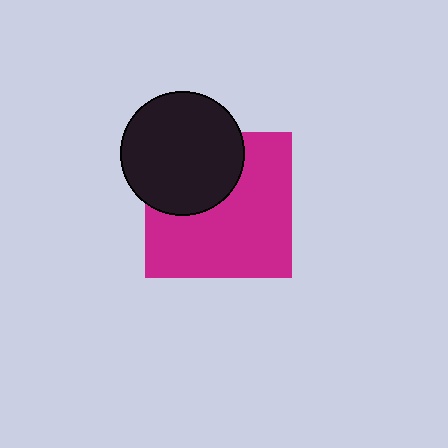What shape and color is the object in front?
The object in front is a black circle.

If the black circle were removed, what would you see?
You would see the complete magenta square.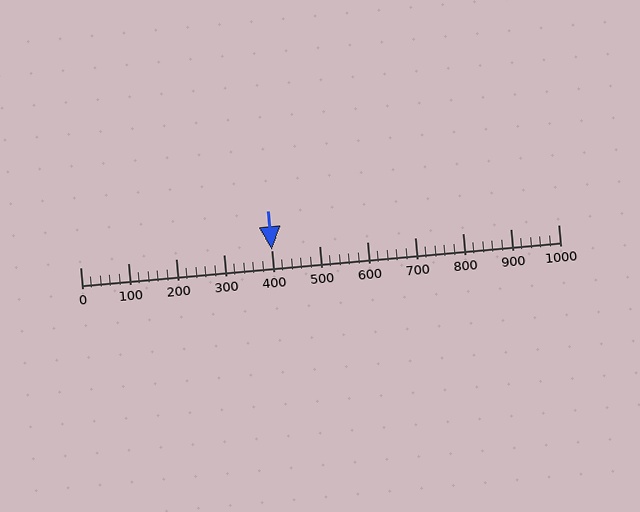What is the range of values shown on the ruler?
The ruler shows values from 0 to 1000.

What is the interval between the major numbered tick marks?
The major tick marks are spaced 100 units apart.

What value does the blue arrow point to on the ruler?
The blue arrow points to approximately 400.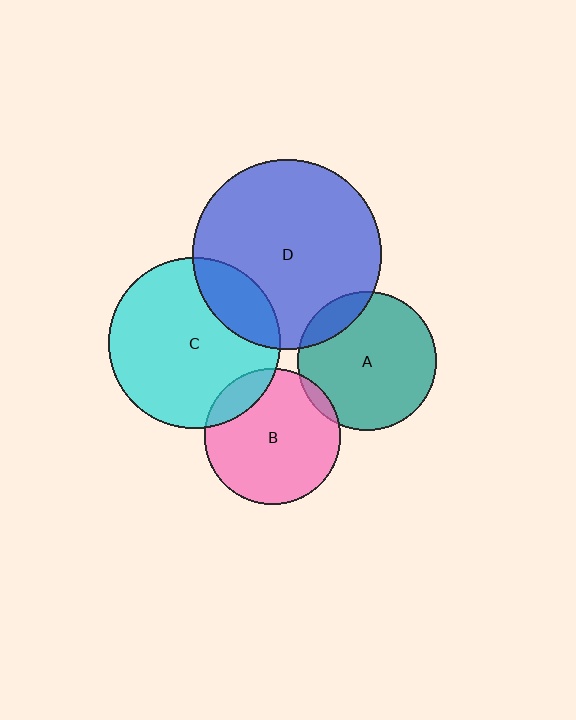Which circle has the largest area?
Circle D (blue).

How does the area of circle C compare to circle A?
Approximately 1.5 times.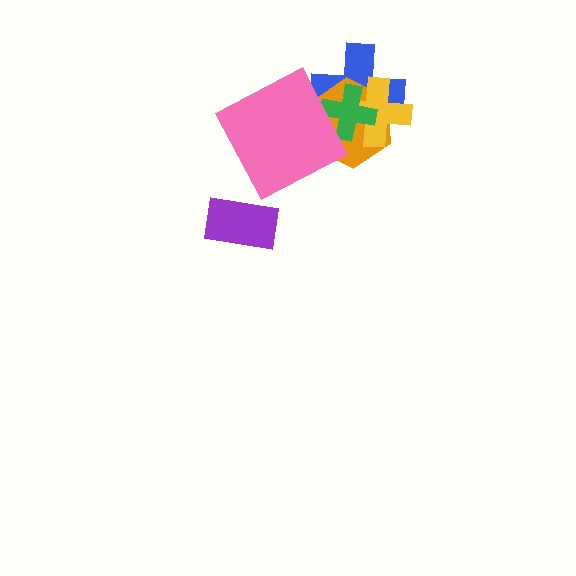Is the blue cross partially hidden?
Yes, it is partially covered by another shape.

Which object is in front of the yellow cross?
The green cross is in front of the yellow cross.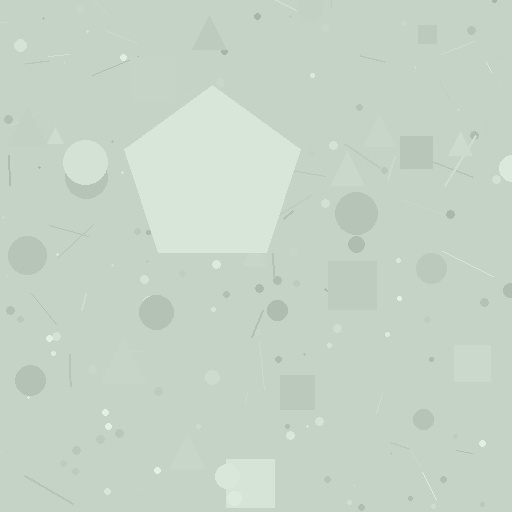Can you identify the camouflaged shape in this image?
The camouflaged shape is a pentagon.